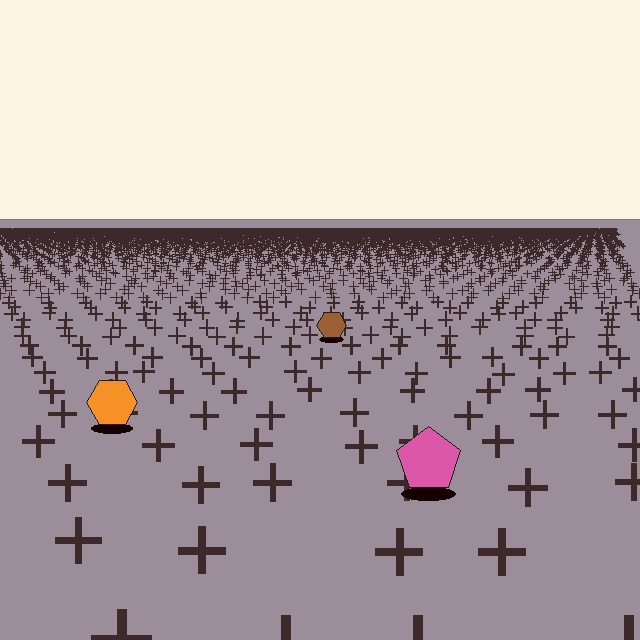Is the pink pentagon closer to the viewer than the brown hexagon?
Yes. The pink pentagon is closer — you can tell from the texture gradient: the ground texture is coarser near it.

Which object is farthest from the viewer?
The brown hexagon is farthest from the viewer. It appears smaller and the ground texture around it is denser.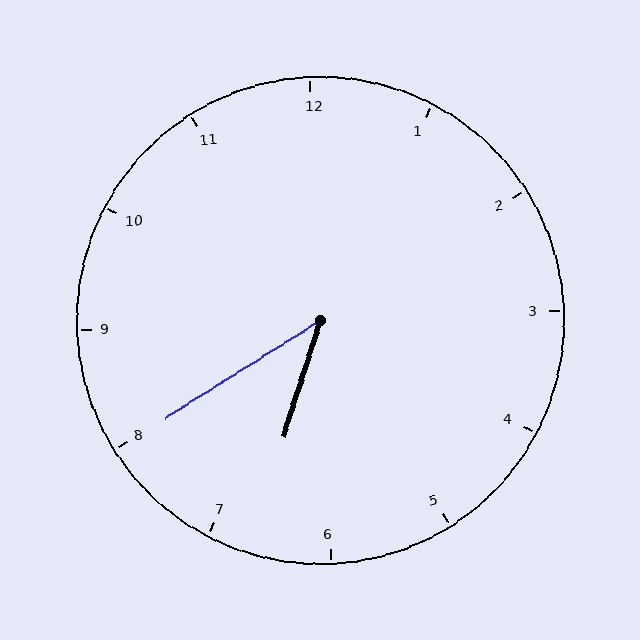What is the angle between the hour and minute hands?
Approximately 40 degrees.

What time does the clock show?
6:40.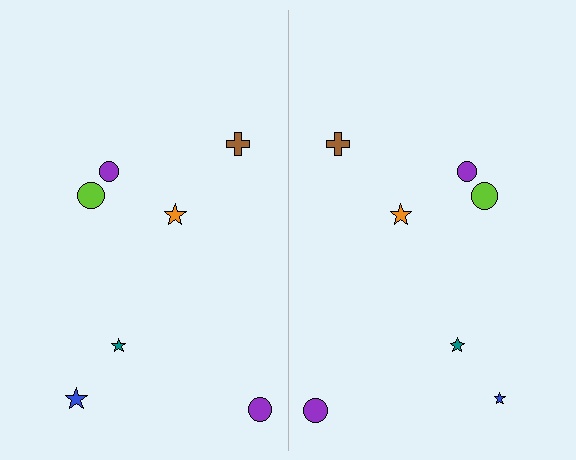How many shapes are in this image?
There are 14 shapes in this image.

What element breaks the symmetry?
The blue star on the right side has a different size than its mirror counterpart.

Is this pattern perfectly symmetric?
No, the pattern is not perfectly symmetric. The blue star on the right side has a different size than its mirror counterpart.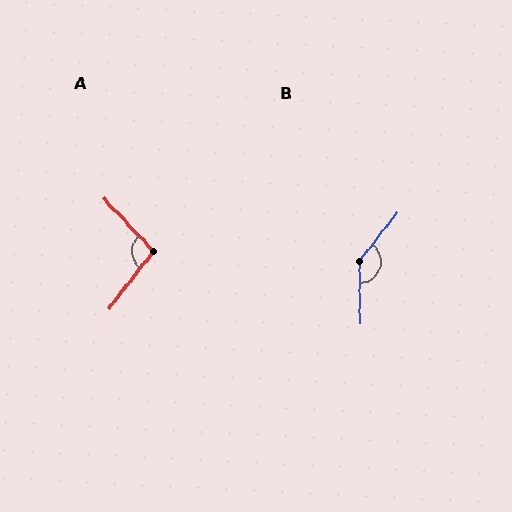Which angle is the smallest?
A, at approximately 99 degrees.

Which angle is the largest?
B, at approximately 141 degrees.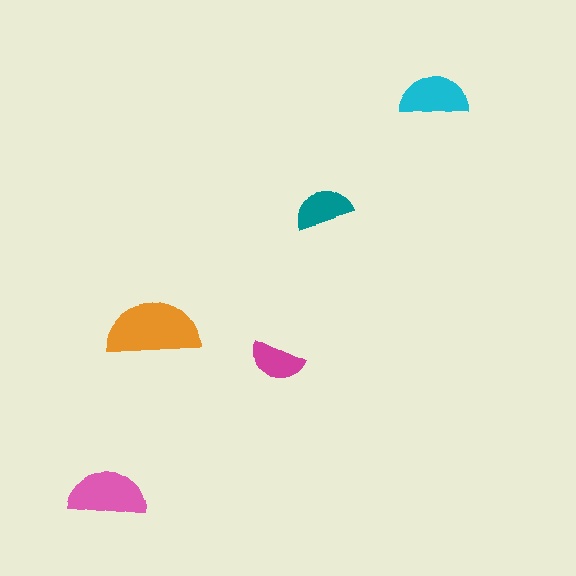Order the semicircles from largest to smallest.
the orange one, the pink one, the cyan one, the teal one, the magenta one.